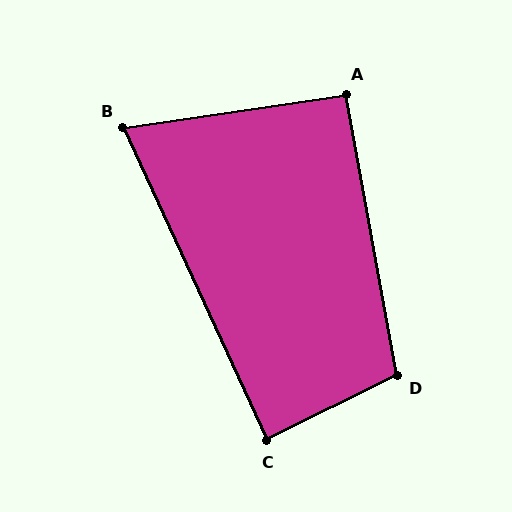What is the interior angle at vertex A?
Approximately 92 degrees (approximately right).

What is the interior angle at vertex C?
Approximately 88 degrees (approximately right).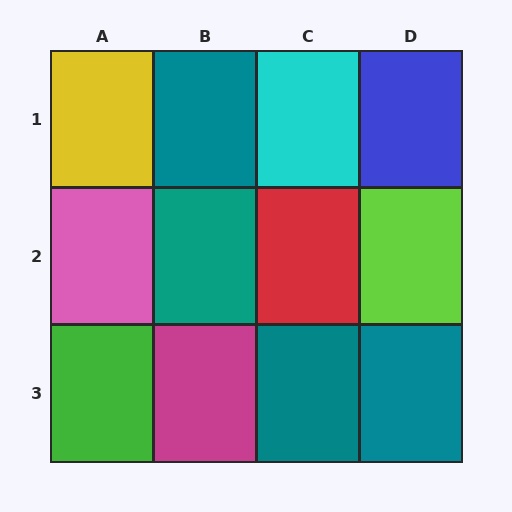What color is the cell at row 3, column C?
Teal.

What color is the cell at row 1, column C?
Cyan.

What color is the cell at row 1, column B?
Teal.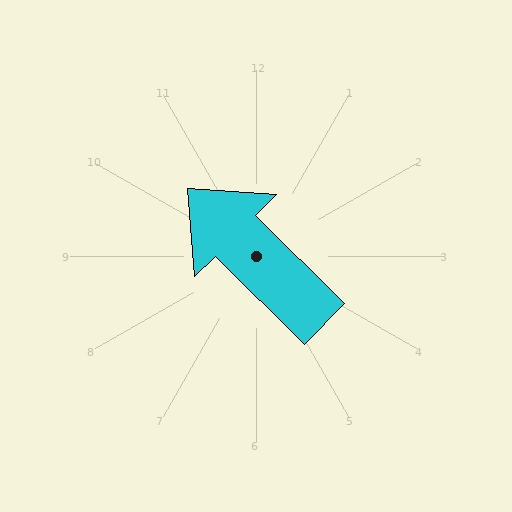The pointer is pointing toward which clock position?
Roughly 10 o'clock.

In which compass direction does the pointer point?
Northwest.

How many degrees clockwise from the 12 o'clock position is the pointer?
Approximately 315 degrees.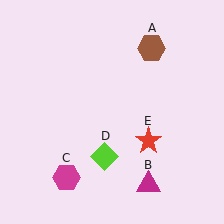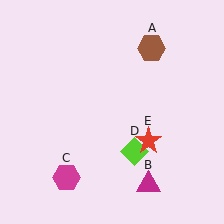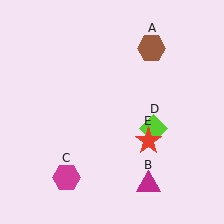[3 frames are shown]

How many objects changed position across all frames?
1 object changed position: lime diamond (object D).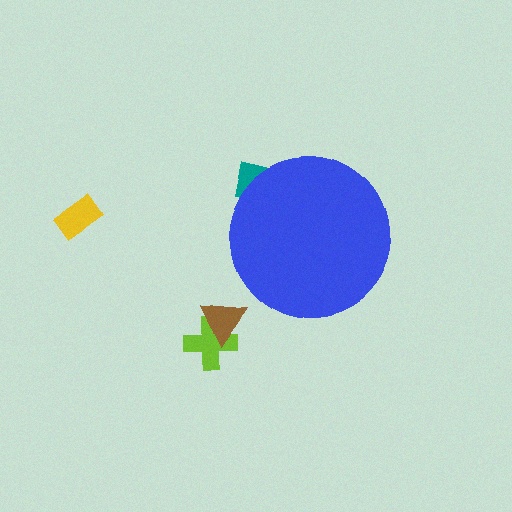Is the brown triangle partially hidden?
No, the brown triangle is fully visible.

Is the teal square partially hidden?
Yes, the teal square is partially hidden behind the blue circle.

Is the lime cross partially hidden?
No, the lime cross is fully visible.